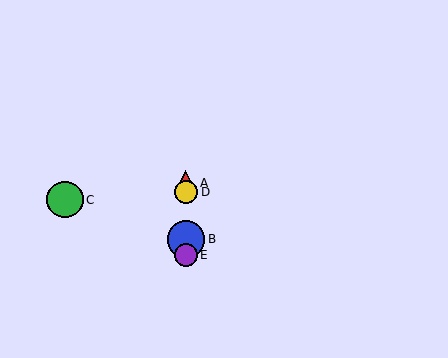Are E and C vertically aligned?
No, E is at x≈186 and C is at x≈65.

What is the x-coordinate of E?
Object E is at x≈186.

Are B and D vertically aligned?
Yes, both are at x≈186.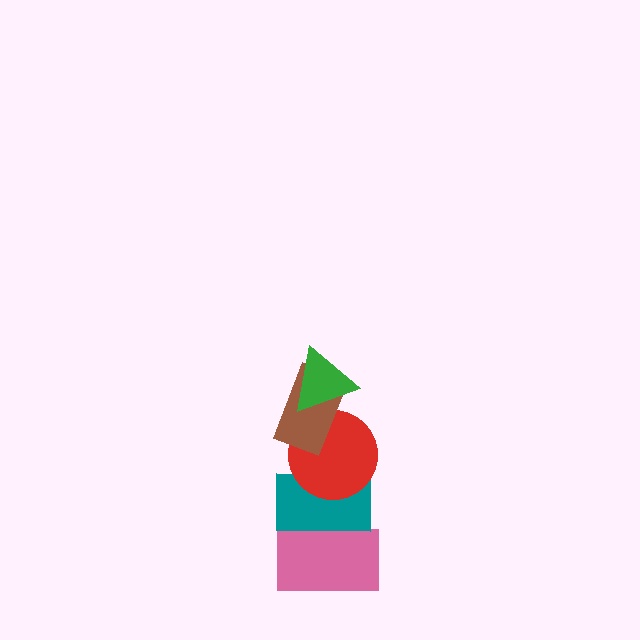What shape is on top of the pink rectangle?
The teal rectangle is on top of the pink rectangle.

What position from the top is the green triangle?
The green triangle is 1st from the top.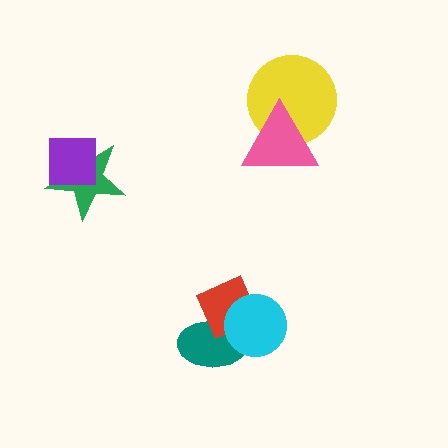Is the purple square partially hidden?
No, no other shape covers it.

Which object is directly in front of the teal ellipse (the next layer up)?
The red diamond is directly in front of the teal ellipse.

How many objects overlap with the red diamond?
2 objects overlap with the red diamond.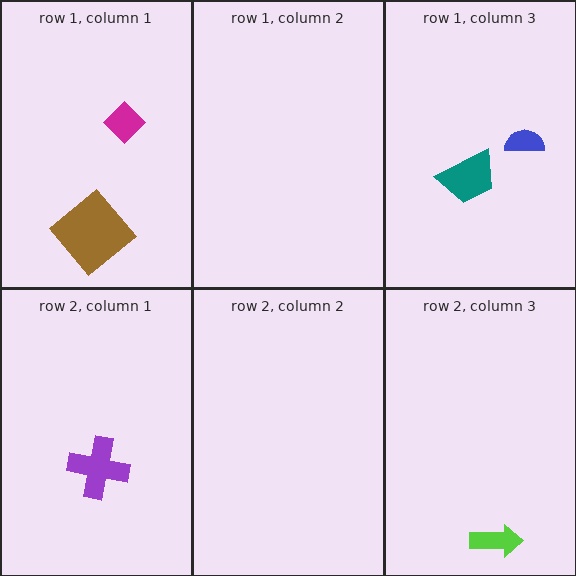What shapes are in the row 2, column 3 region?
The lime arrow.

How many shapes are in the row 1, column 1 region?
2.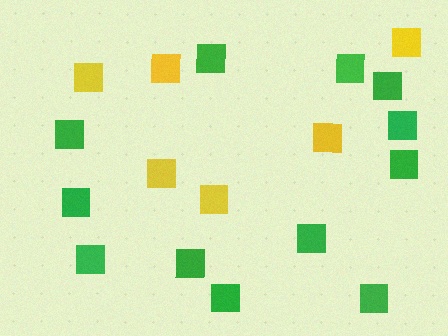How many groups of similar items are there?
There are 2 groups: one group of green squares (12) and one group of yellow squares (6).